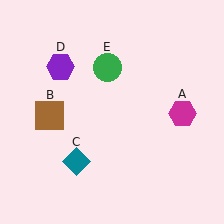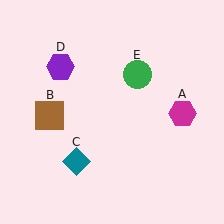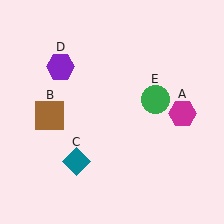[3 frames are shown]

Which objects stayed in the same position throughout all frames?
Magenta hexagon (object A) and brown square (object B) and teal diamond (object C) and purple hexagon (object D) remained stationary.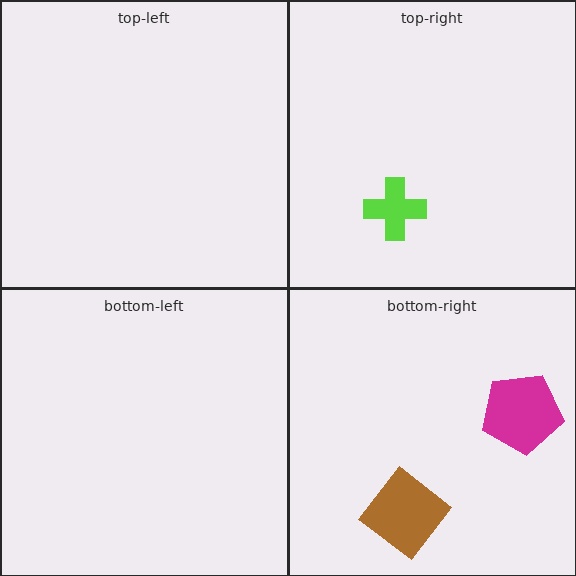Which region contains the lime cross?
The top-right region.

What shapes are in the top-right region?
The lime cross.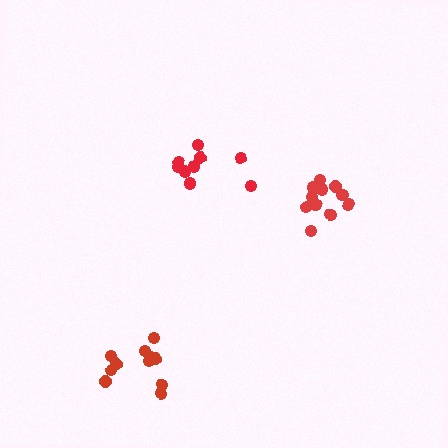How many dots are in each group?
Group 1: 9 dots, Group 2: 11 dots, Group 3: 11 dots (31 total).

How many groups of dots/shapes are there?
There are 3 groups.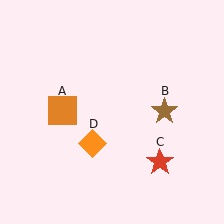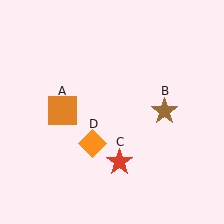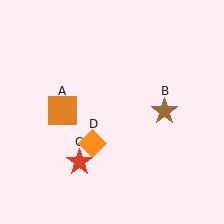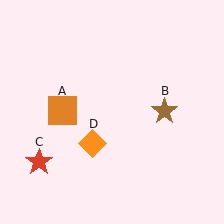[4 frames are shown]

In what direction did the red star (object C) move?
The red star (object C) moved left.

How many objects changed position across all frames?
1 object changed position: red star (object C).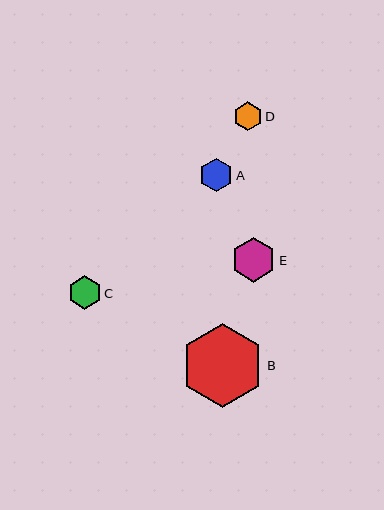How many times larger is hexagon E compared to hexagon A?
Hexagon E is approximately 1.3 times the size of hexagon A.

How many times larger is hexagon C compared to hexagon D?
Hexagon C is approximately 1.2 times the size of hexagon D.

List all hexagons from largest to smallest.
From largest to smallest: B, E, A, C, D.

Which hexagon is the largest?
Hexagon B is the largest with a size of approximately 84 pixels.